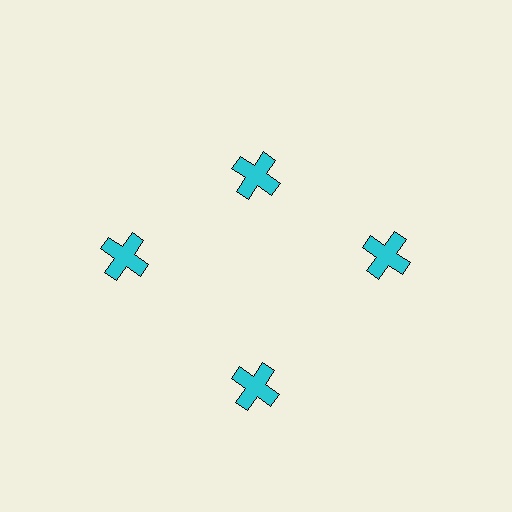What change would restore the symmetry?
The symmetry would be restored by moving it outward, back onto the ring so that all 4 crosses sit at equal angles and equal distance from the center.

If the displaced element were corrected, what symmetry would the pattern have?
It would have 4-fold rotational symmetry — the pattern would map onto itself every 90 degrees.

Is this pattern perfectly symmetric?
No. The 4 cyan crosses are arranged in a ring, but one element near the 12 o'clock position is pulled inward toward the center, breaking the 4-fold rotational symmetry.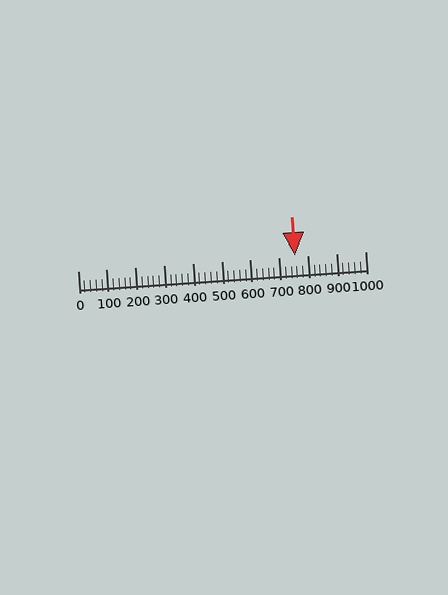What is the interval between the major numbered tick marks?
The major tick marks are spaced 100 units apart.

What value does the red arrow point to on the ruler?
The red arrow points to approximately 756.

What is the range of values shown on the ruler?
The ruler shows values from 0 to 1000.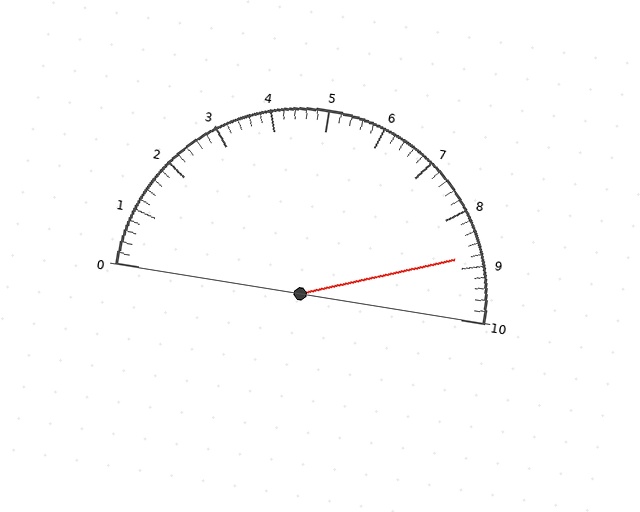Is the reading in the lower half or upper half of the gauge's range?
The reading is in the upper half of the range (0 to 10).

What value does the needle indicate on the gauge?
The needle indicates approximately 8.8.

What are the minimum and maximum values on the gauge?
The gauge ranges from 0 to 10.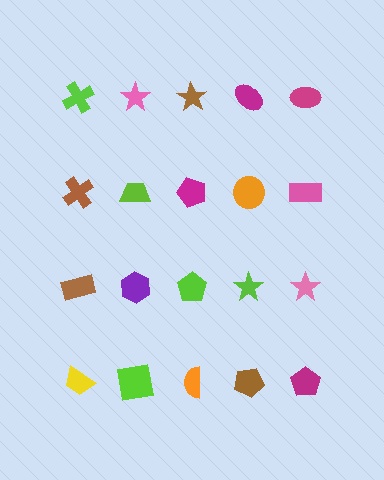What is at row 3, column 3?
A lime pentagon.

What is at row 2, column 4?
An orange circle.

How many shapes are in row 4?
5 shapes.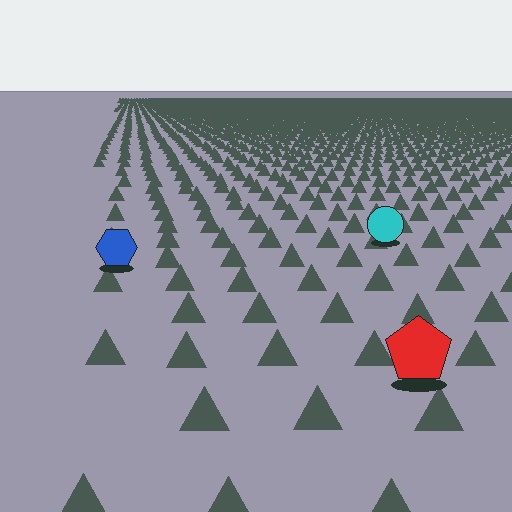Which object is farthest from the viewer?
The cyan circle is farthest from the viewer. It appears smaller and the ground texture around it is denser.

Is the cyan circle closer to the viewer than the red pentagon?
No. The red pentagon is closer — you can tell from the texture gradient: the ground texture is coarser near it.